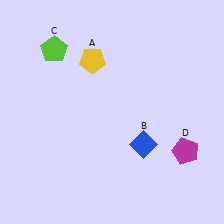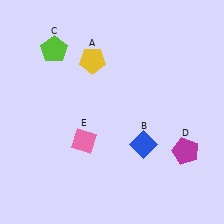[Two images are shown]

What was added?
A pink diamond (E) was added in Image 2.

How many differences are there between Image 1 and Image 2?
There is 1 difference between the two images.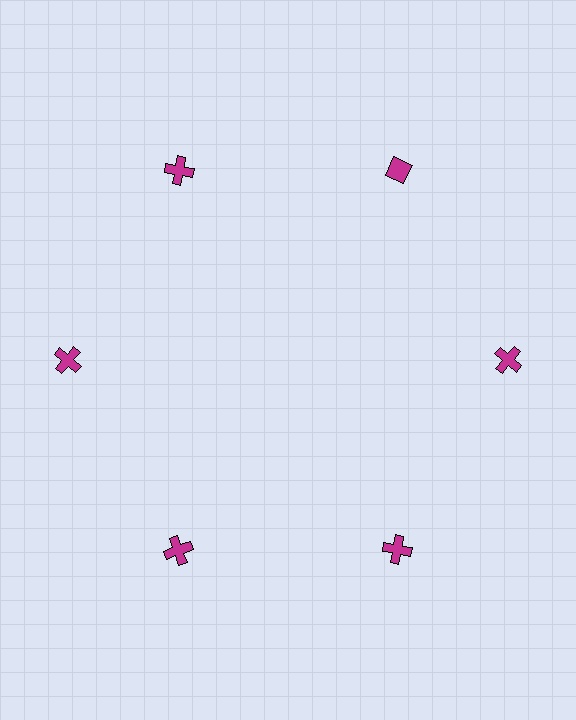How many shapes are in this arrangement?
There are 6 shapes arranged in a ring pattern.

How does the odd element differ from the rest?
It has a different shape: diamond instead of cross.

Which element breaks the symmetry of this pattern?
The magenta diamond at roughly the 1 o'clock position breaks the symmetry. All other shapes are magenta crosses.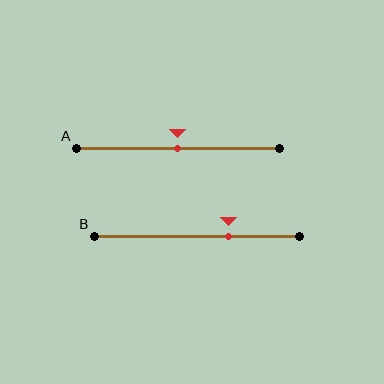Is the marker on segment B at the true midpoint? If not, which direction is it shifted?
No, the marker on segment B is shifted to the right by about 15% of the segment length.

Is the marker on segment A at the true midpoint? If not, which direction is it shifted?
Yes, the marker on segment A is at the true midpoint.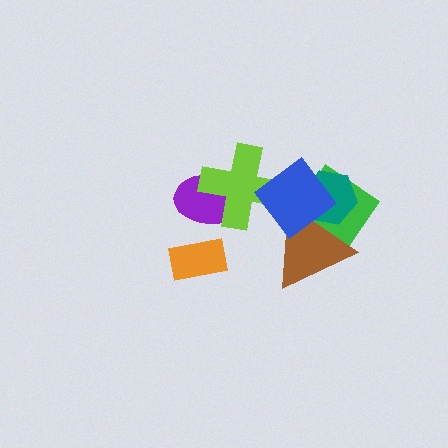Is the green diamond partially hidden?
Yes, it is partially covered by another shape.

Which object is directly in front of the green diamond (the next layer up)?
The teal hexagon is directly in front of the green diamond.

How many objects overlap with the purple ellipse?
1 object overlaps with the purple ellipse.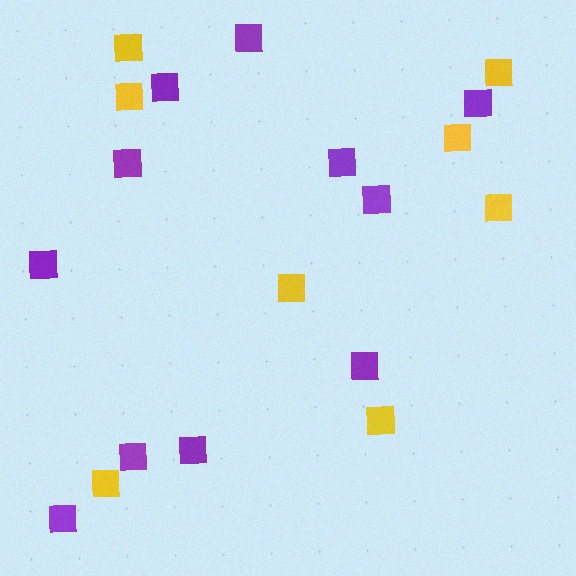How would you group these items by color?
There are 2 groups: one group of yellow squares (8) and one group of purple squares (11).